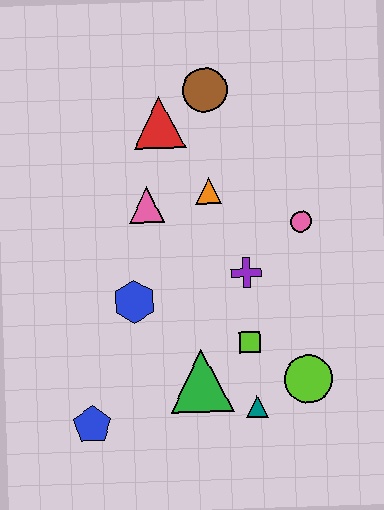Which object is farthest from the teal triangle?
The brown circle is farthest from the teal triangle.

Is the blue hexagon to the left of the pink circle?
Yes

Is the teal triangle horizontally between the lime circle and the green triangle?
Yes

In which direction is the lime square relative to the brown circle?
The lime square is below the brown circle.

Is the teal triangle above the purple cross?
No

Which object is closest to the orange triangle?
The pink triangle is closest to the orange triangle.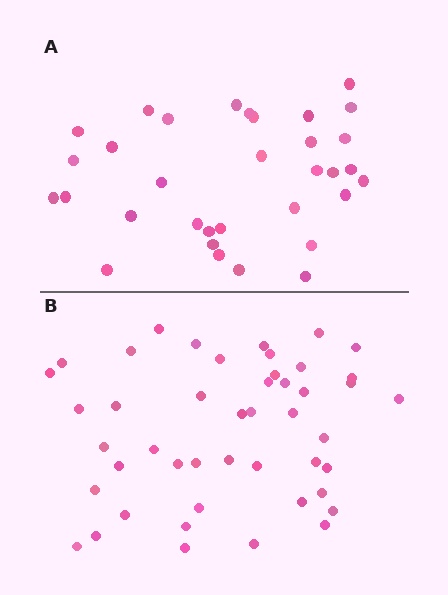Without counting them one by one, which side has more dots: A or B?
Region B (the bottom region) has more dots.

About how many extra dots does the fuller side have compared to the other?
Region B has approximately 15 more dots than region A.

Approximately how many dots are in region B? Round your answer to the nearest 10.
About 50 dots. (The exact count is 46, which rounds to 50.)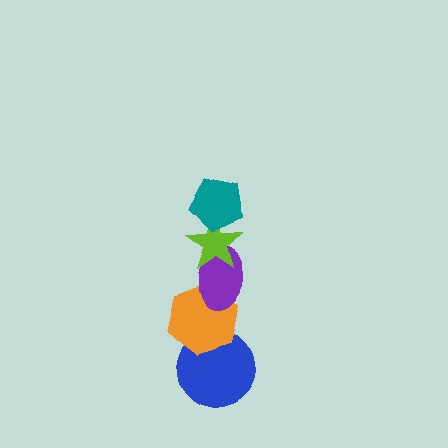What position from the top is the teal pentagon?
The teal pentagon is 1st from the top.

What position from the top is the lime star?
The lime star is 2nd from the top.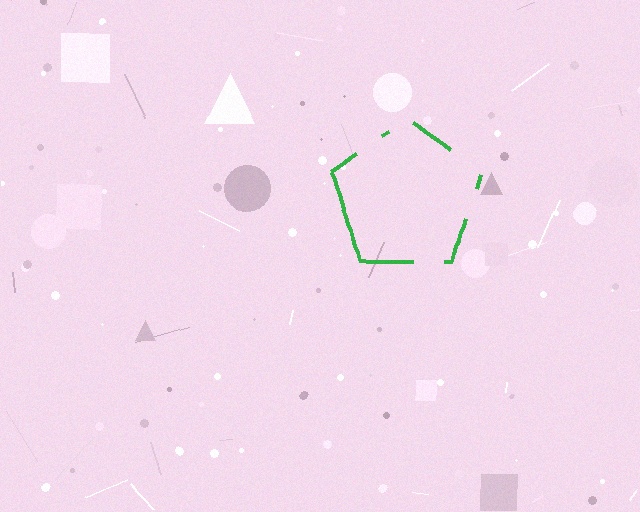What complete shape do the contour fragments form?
The contour fragments form a pentagon.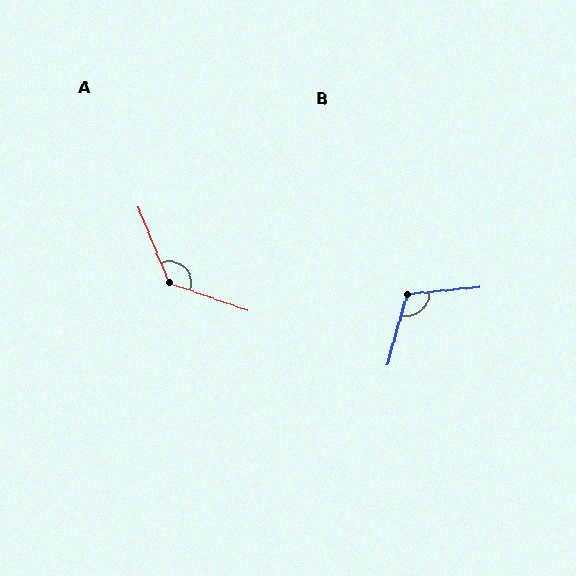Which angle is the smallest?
B, at approximately 111 degrees.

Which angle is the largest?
A, at approximately 131 degrees.